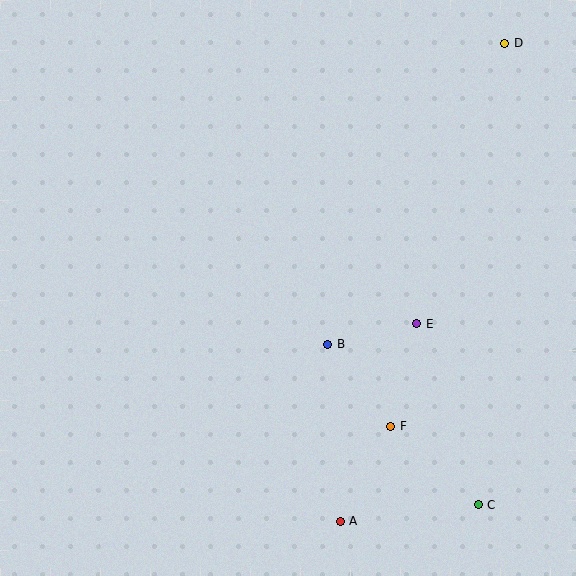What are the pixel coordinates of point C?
Point C is at (478, 505).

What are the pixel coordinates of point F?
Point F is at (391, 426).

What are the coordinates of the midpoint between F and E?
The midpoint between F and E is at (404, 375).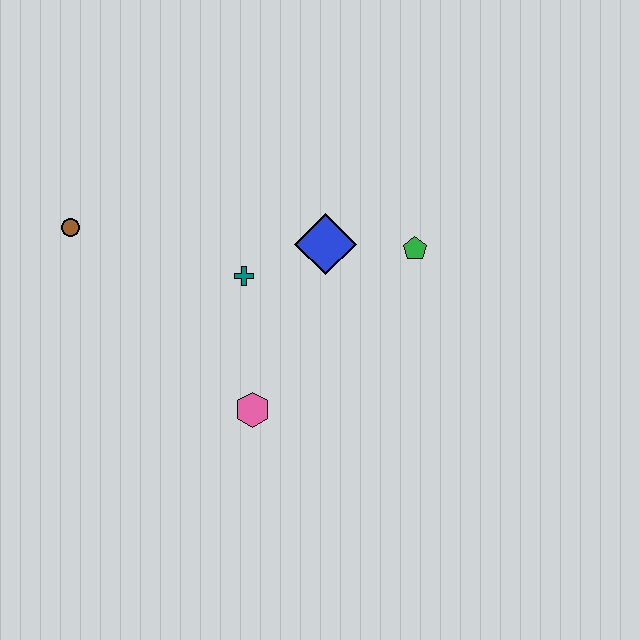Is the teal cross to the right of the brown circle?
Yes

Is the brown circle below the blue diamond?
No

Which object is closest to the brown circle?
The teal cross is closest to the brown circle.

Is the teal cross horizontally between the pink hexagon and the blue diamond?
No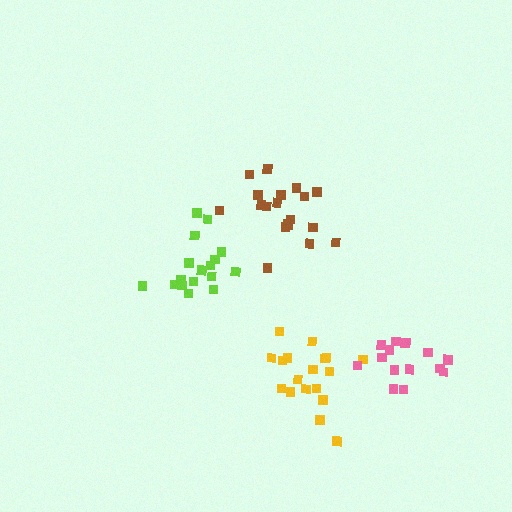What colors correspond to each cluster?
The clusters are colored: brown, yellow, lime, pink.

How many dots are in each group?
Group 1: 19 dots, Group 2: 19 dots, Group 3: 17 dots, Group 4: 14 dots (69 total).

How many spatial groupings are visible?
There are 4 spatial groupings.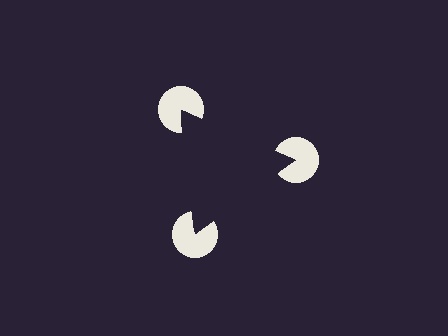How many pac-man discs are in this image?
There are 3 — one at each vertex of the illusory triangle.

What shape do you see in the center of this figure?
An illusory triangle — its edges are inferred from the aligned wedge cuts in the pac-man discs, not physically drawn.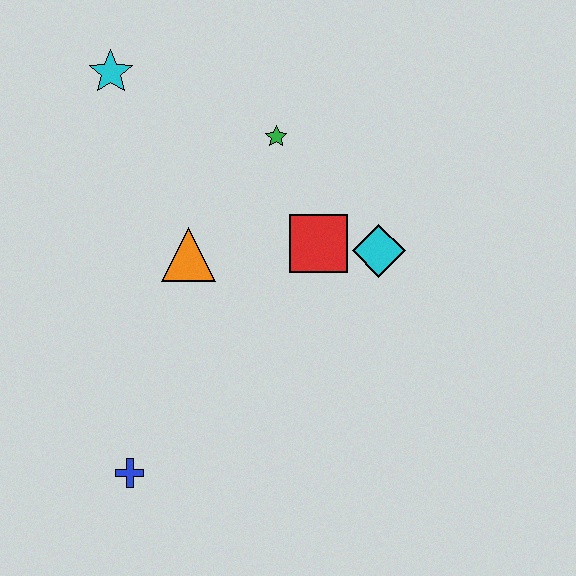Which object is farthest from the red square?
The blue cross is farthest from the red square.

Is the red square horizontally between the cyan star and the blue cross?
No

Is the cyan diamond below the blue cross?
No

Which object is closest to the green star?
The red square is closest to the green star.